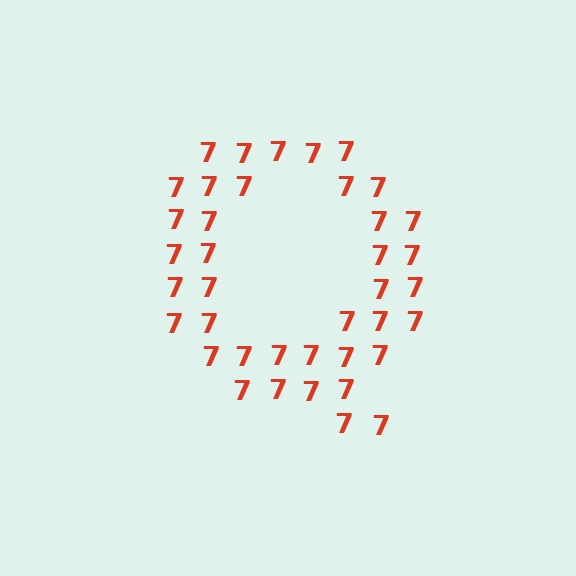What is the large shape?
The large shape is the letter Q.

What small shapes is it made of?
It is made of small digit 7's.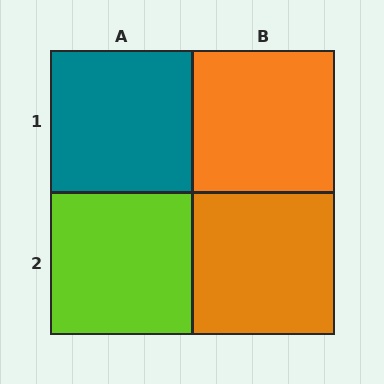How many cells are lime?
1 cell is lime.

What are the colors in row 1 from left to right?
Teal, orange.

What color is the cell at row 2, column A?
Lime.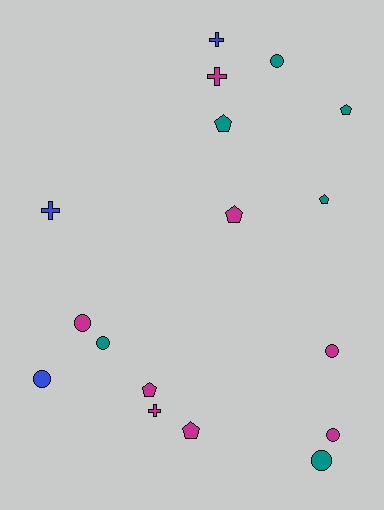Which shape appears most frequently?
Circle, with 7 objects.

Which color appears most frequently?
Magenta, with 8 objects.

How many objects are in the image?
There are 17 objects.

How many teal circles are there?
There are 3 teal circles.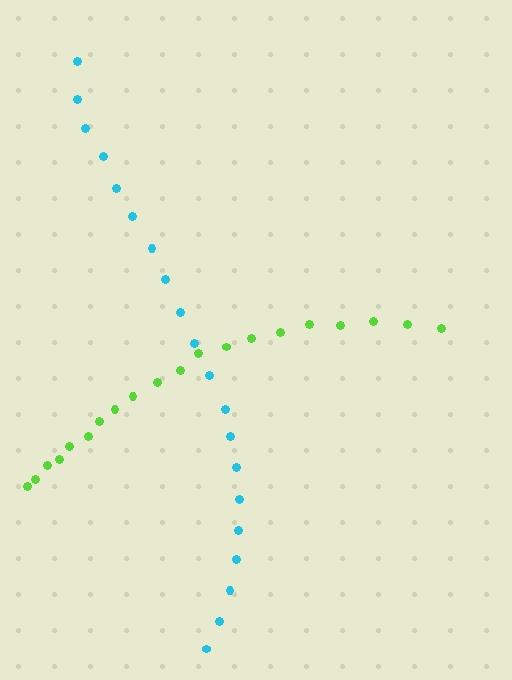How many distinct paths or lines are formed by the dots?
There are 2 distinct paths.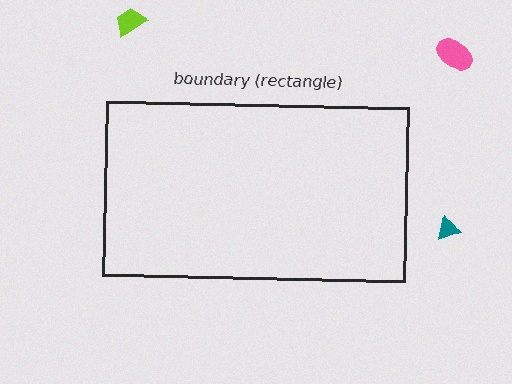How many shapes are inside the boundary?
0 inside, 3 outside.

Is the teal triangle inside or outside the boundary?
Outside.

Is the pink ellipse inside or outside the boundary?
Outside.